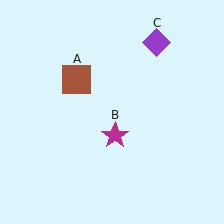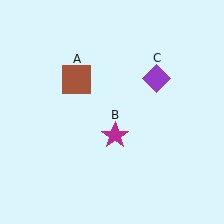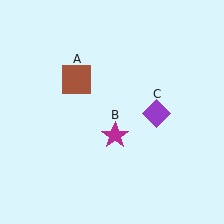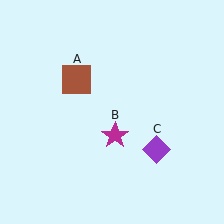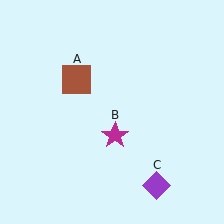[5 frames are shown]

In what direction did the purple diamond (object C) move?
The purple diamond (object C) moved down.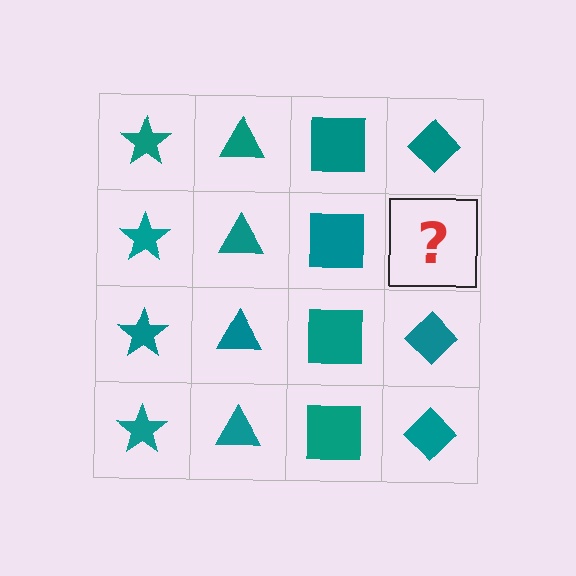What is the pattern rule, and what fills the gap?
The rule is that each column has a consistent shape. The gap should be filled with a teal diamond.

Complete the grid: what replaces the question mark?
The question mark should be replaced with a teal diamond.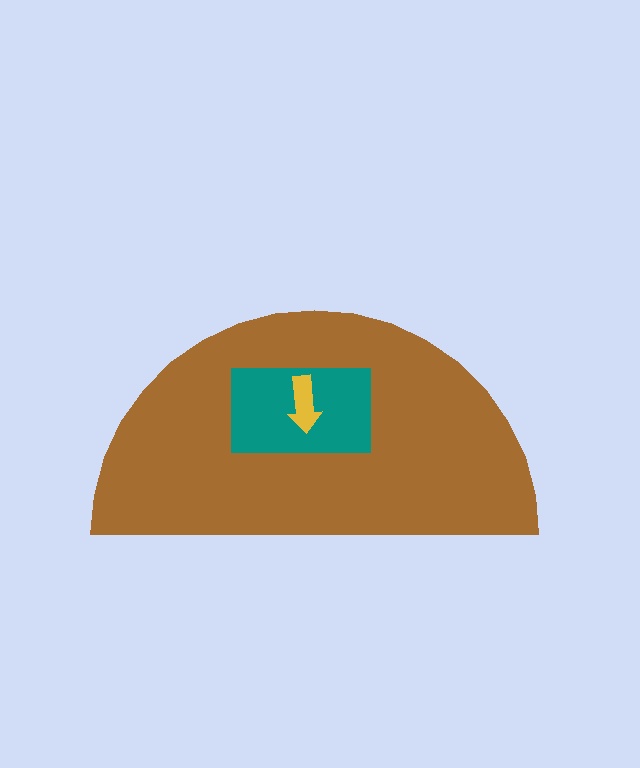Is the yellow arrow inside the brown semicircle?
Yes.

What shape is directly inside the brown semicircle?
The teal rectangle.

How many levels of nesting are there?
3.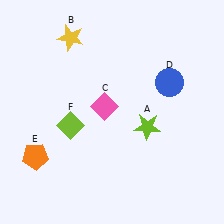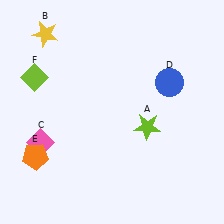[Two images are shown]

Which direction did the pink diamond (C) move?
The pink diamond (C) moved left.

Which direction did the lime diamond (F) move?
The lime diamond (F) moved up.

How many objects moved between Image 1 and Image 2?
3 objects moved between the two images.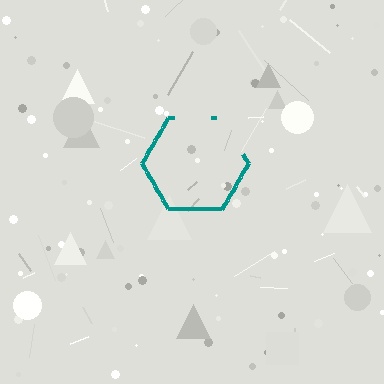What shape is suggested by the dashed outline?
The dashed outline suggests a hexagon.